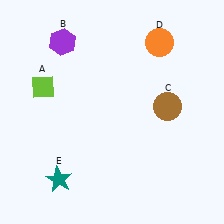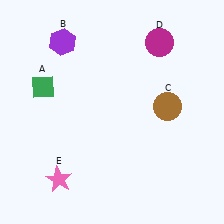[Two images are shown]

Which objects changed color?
A changed from lime to green. D changed from orange to magenta. E changed from teal to pink.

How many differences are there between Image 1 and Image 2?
There are 3 differences between the two images.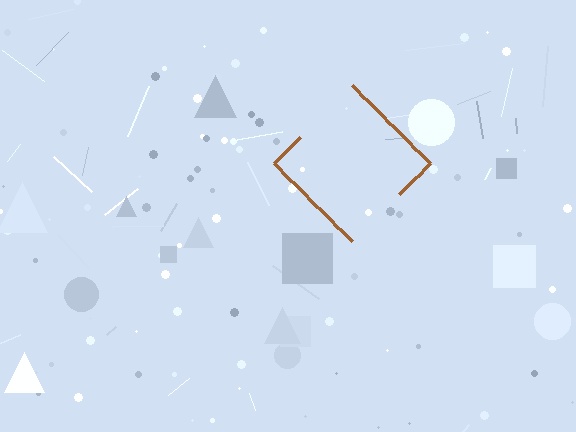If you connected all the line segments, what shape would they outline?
They would outline a diamond.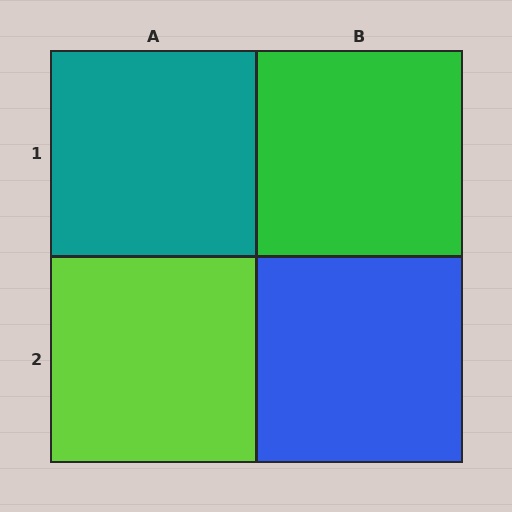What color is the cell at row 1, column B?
Green.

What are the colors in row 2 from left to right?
Lime, blue.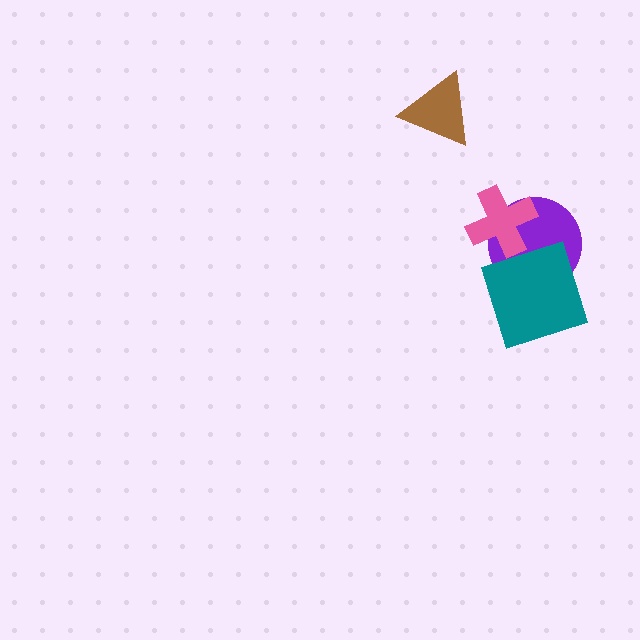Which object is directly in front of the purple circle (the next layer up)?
The teal square is directly in front of the purple circle.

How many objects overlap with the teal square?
1 object overlaps with the teal square.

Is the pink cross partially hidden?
No, no other shape covers it.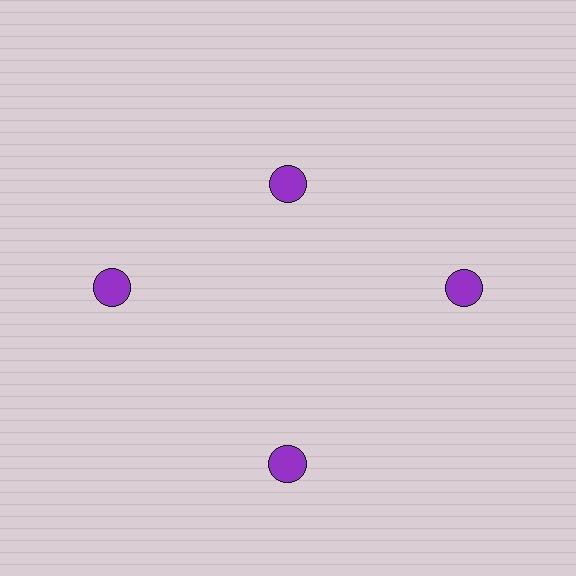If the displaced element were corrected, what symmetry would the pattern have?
It would have 4-fold rotational symmetry — the pattern would map onto itself every 90 degrees.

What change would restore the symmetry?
The symmetry would be restored by moving it outward, back onto the ring so that all 4 circles sit at equal angles and equal distance from the center.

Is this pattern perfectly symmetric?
No. The 4 purple circles are arranged in a ring, but one element near the 12 o'clock position is pulled inward toward the center, breaking the 4-fold rotational symmetry.